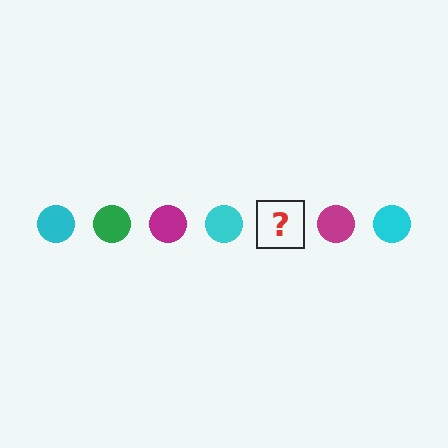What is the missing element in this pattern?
The missing element is a green circle.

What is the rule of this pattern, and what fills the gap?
The rule is that the pattern cycles through cyan, green, magenta circles. The gap should be filled with a green circle.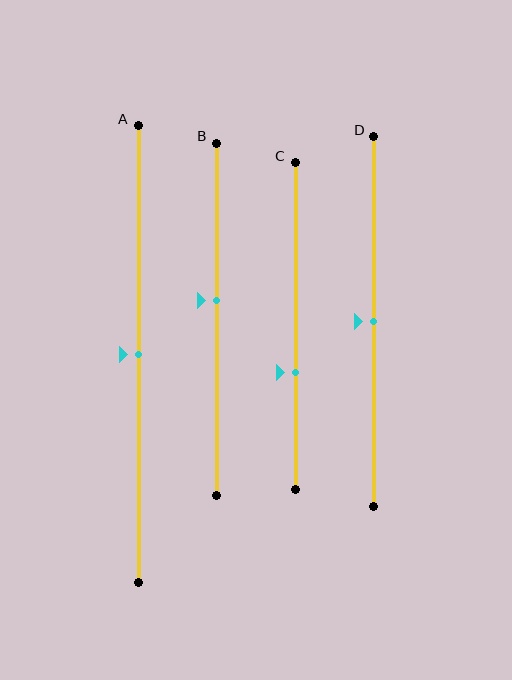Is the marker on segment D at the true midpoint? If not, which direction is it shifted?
Yes, the marker on segment D is at the true midpoint.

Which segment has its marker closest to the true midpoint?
Segment A has its marker closest to the true midpoint.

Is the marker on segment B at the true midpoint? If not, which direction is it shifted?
No, the marker on segment B is shifted upward by about 5% of the segment length.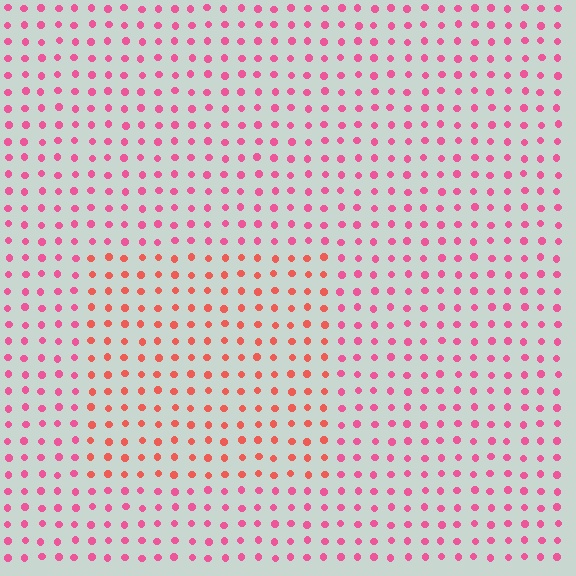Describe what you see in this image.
The image is filled with small pink elements in a uniform arrangement. A rectangle-shaped region is visible where the elements are tinted to a slightly different hue, forming a subtle color boundary.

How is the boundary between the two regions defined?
The boundary is defined purely by a slight shift in hue (about 30 degrees). Spacing, size, and orientation are identical on both sides.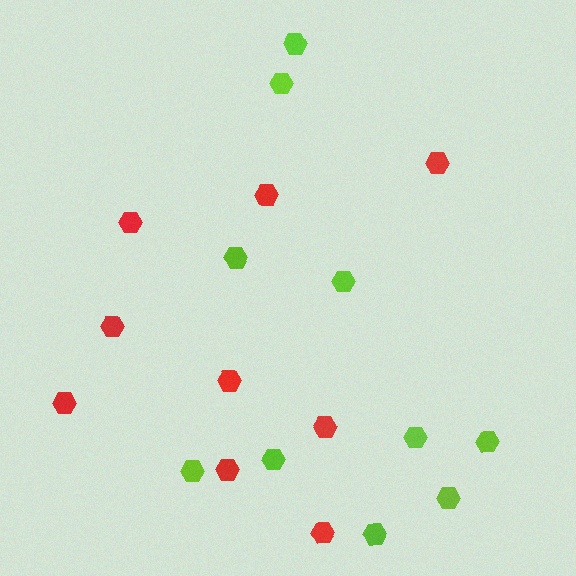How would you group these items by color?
There are 2 groups: one group of lime hexagons (10) and one group of red hexagons (9).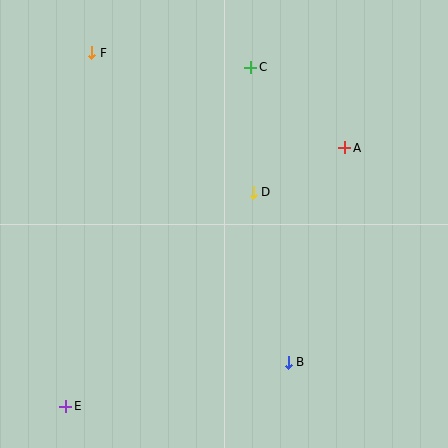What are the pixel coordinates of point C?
Point C is at (251, 67).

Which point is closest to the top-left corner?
Point F is closest to the top-left corner.